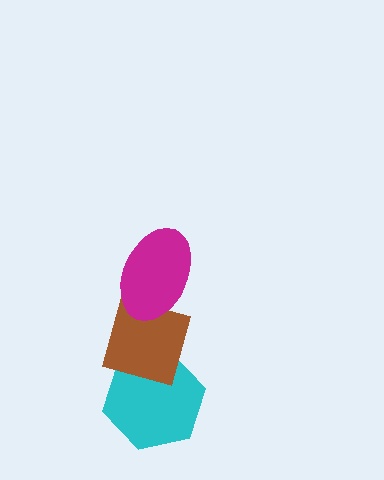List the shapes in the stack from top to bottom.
From top to bottom: the magenta ellipse, the brown diamond, the cyan hexagon.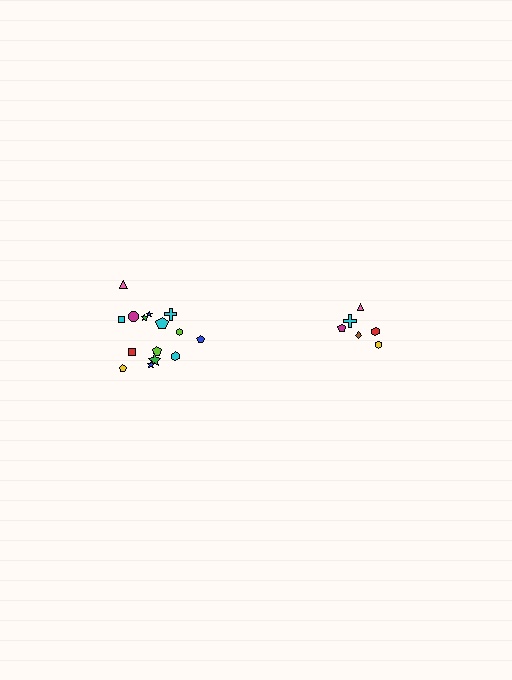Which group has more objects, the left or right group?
The left group.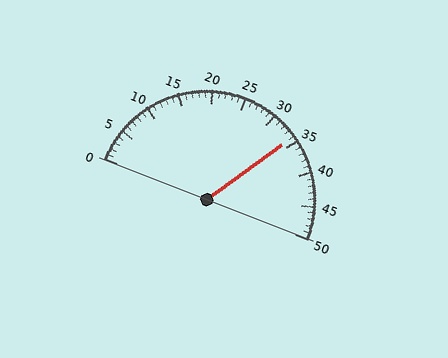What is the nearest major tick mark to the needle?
The nearest major tick mark is 35.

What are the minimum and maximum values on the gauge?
The gauge ranges from 0 to 50.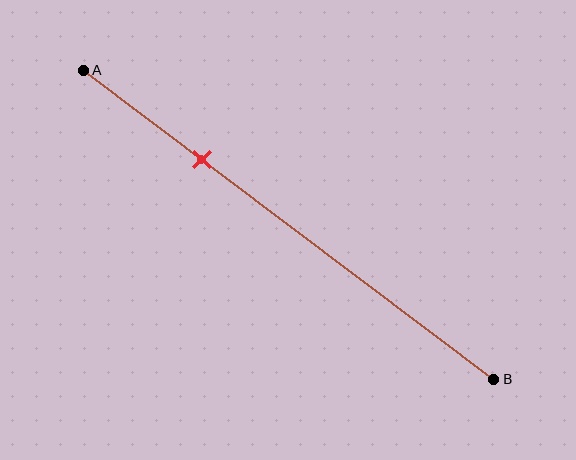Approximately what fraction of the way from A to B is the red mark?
The red mark is approximately 30% of the way from A to B.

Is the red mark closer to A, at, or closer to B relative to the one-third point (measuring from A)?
The red mark is closer to point A than the one-third point of segment AB.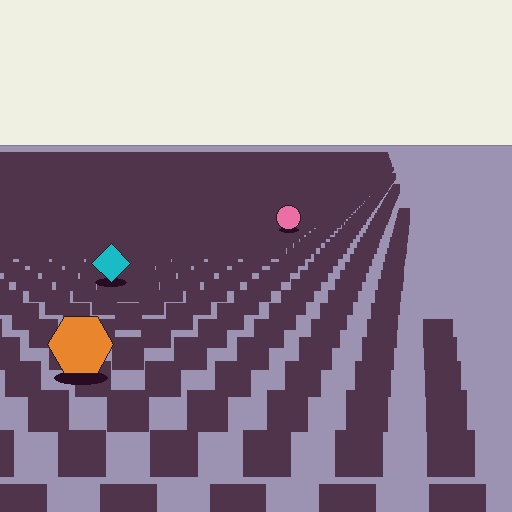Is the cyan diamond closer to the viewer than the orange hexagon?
No. The orange hexagon is closer — you can tell from the texture gradient: the ground texture is coarser near it.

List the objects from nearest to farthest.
From nearest to farthest: the orange hexagon, the cyan diamond, the pink circle.